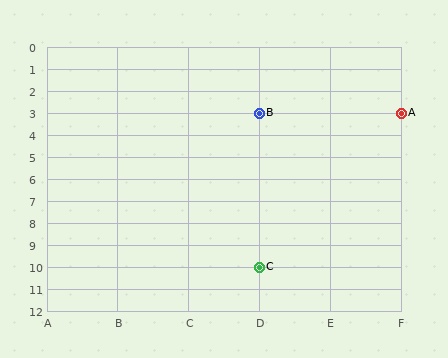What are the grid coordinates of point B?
Point B is at grid coordinates (D, 3).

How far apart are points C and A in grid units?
Points C and A are 2 columns and 7 rows apart (about 7.3 grid units diagonally).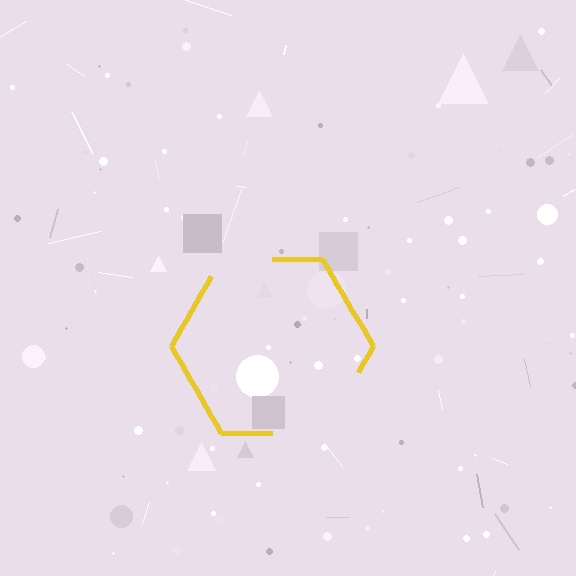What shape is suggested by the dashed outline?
The dashed outline suggests a hexagon.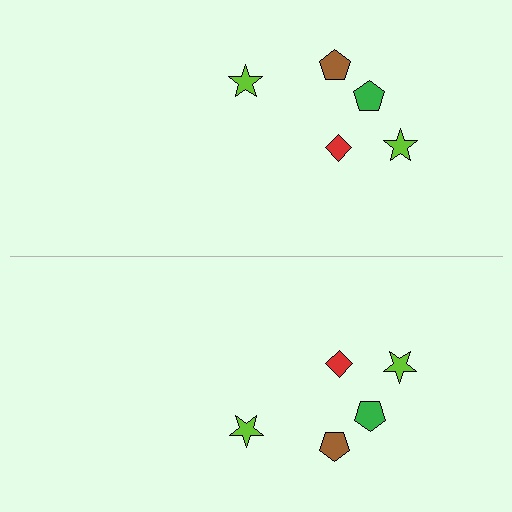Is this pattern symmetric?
Yes, this pattern has bilateral (reflection) symmetry.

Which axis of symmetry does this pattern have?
The pattern has a horizontal axis of symmetry running through the center of the image.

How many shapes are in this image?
There are 10 shapes in this image.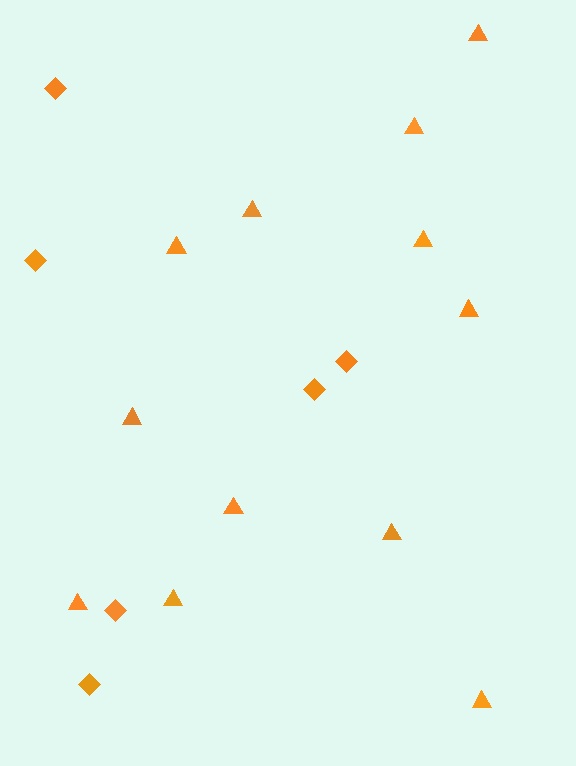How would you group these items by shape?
There are 2 groups: one group of triangles (12) and one group of diamonds (6).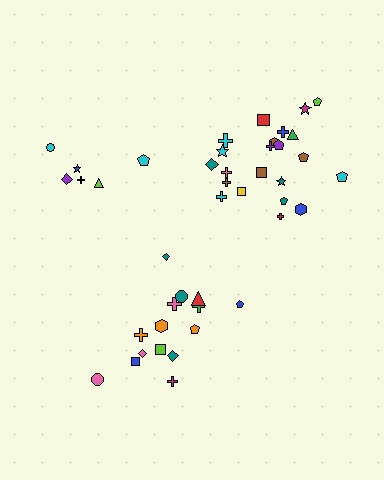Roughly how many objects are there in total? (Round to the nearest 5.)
Roughly 45 objects in total.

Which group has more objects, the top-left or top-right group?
The top-right group.